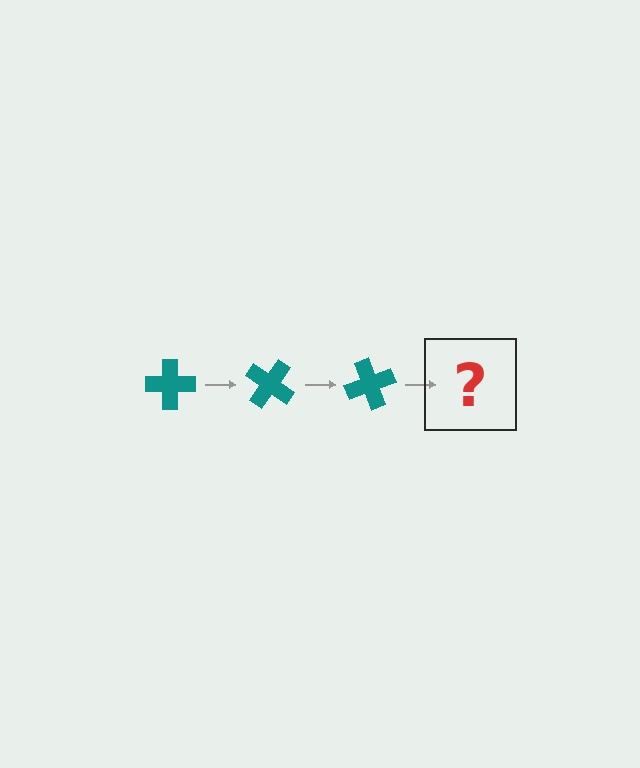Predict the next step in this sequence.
The next step is a teal cross rotated 105 degrees.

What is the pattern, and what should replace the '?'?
The pattern is that the cross rotates 35 degrees each step. The '?' should be a teal cross rotated 105 degrees.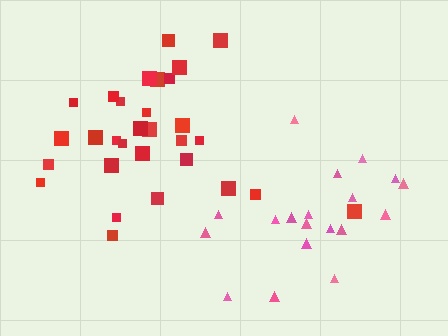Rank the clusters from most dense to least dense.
red, pink.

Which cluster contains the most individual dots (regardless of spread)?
Red (30).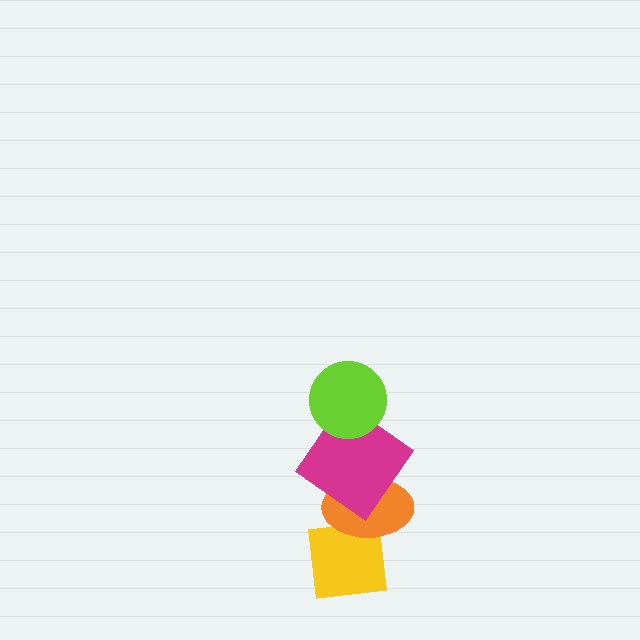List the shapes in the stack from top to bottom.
From top to bottom: the lime circle, the magenta diamond, the orange ellipse, the yellow square.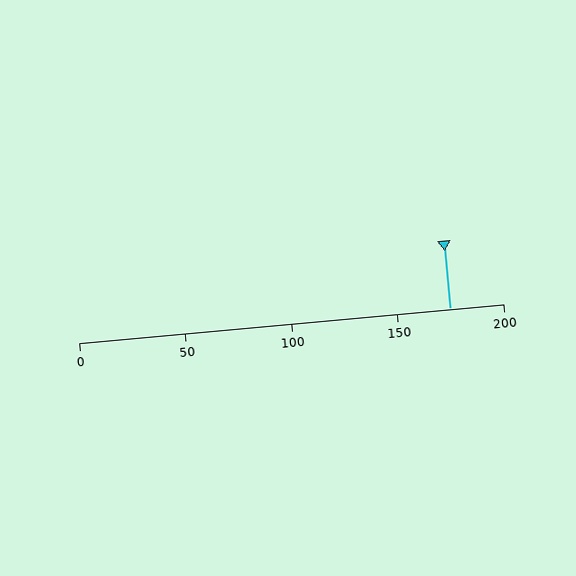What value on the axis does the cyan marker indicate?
The marker indicates approximately 175.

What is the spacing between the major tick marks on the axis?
The major ticks are spaced 50 apart.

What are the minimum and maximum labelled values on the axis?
The axis runs from 0 to 200.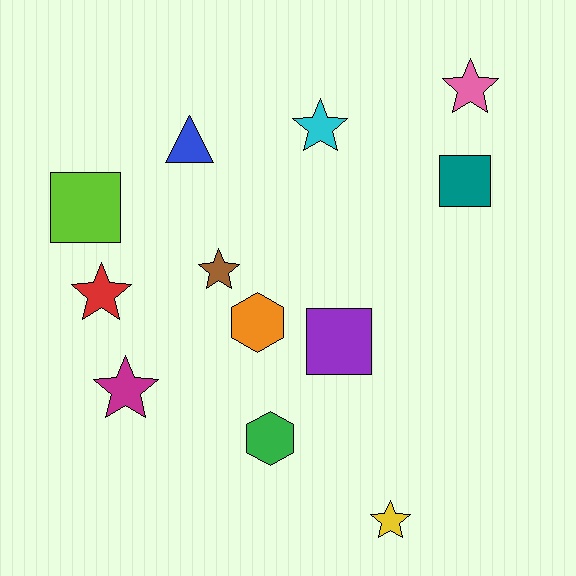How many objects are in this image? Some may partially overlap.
There are 12 objects.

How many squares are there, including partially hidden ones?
There are 3 squares.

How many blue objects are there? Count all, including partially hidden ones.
There is 1 blue object.